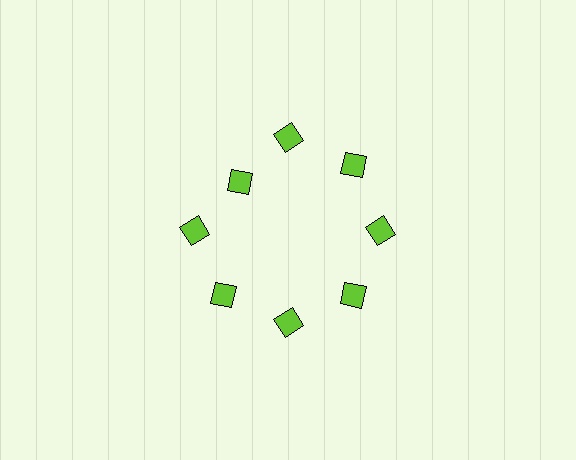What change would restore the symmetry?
The symmetry would be restored by moving it outward, back onto the ring so that all 8 diamonds sit at equal angles and equal distance from the center.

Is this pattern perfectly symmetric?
No. The 8 lime diamonds are arranged in a ring, but one element near the 10 o'clock position is pulled inward toward the center, breaking the 8-fold rotational symmetry.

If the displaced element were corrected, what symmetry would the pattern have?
It would have 8-fold rotational symmetry — the pattern would map onto itself every 45 degrees.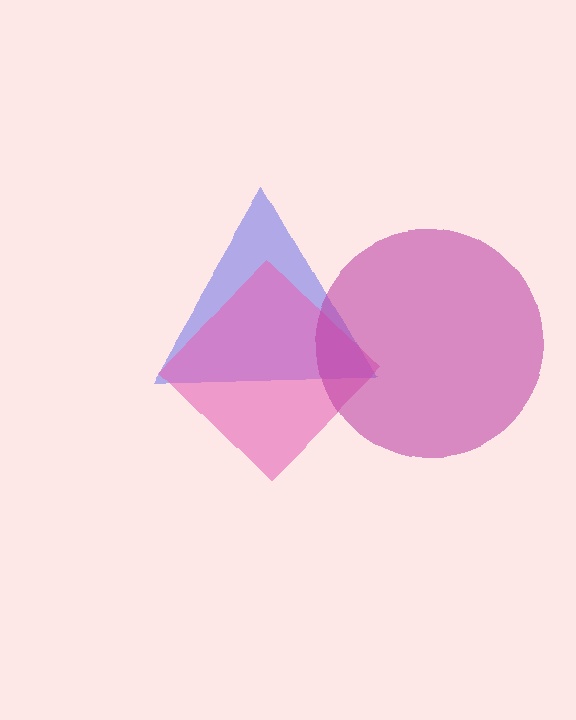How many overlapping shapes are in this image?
There are 3 overlapping shapes in the image.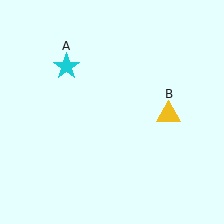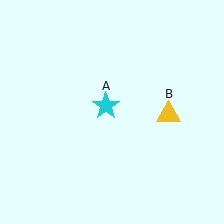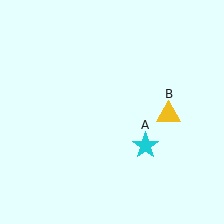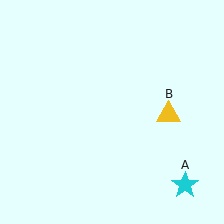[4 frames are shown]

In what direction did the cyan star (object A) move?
The cyan star (object A) moved down and to the right.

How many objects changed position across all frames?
1 object changed position: cyan star (object A).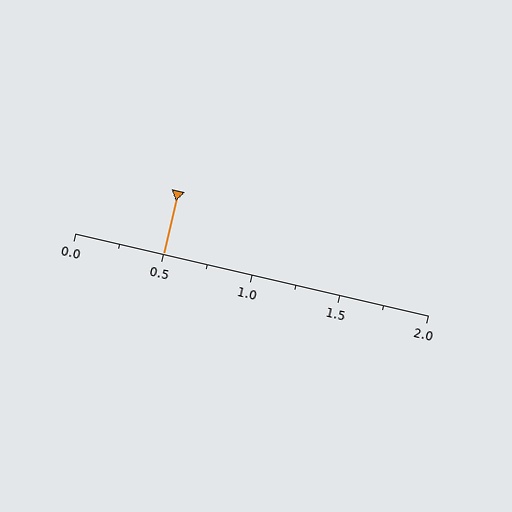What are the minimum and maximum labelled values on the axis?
The axis runs from 0.0 to 2.0.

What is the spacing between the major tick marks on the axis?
The major ticks are spaced 0.5 apart.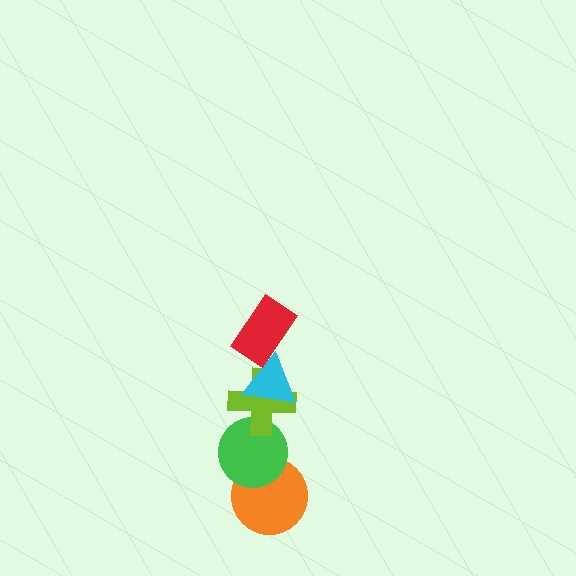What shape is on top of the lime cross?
The cyan triangle is on top of the lime cross.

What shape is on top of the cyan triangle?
The red rectangle is on top of the cyan triangle.